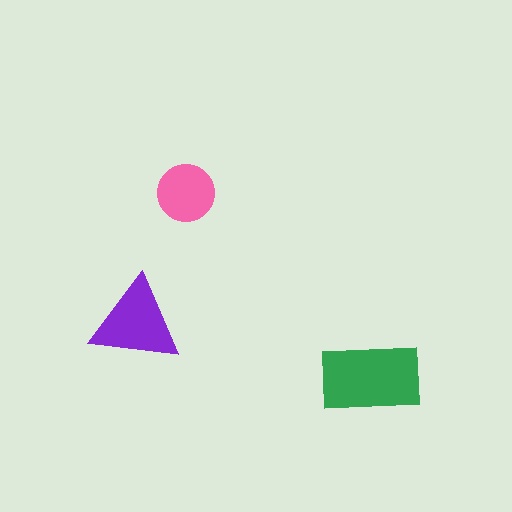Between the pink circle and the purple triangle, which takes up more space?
The purple triangle.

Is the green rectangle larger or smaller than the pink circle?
Larger.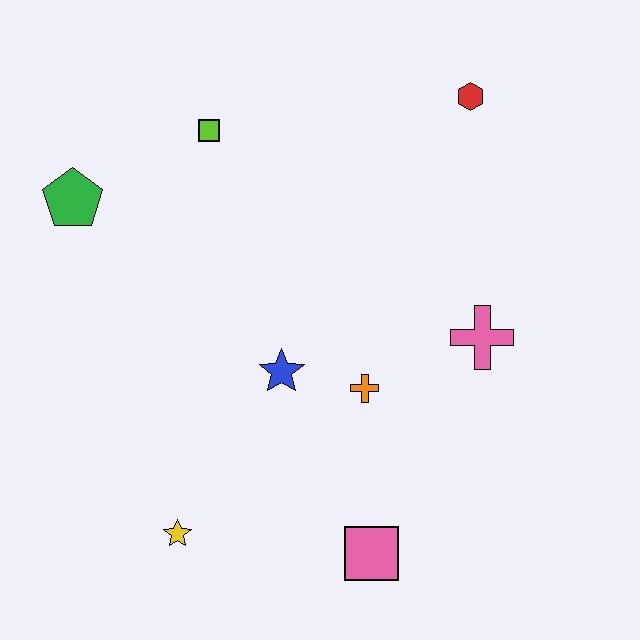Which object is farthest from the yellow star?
The red hexagon is farthest from the yellow star.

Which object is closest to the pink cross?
The orange cross is closest to the pink cross.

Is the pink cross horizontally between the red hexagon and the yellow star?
No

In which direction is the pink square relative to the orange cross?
The pink square is below the orange cross.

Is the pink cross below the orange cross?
No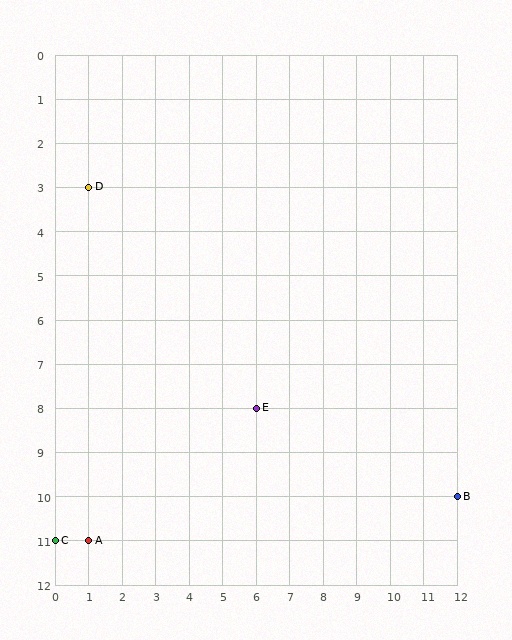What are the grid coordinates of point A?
Point A is at grid coordinates (1, 11).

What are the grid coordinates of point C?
Point C is at grid coordinates (0, 11).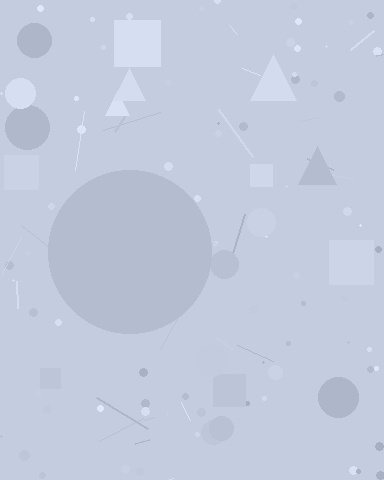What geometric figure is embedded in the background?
A circle is embedded in the background.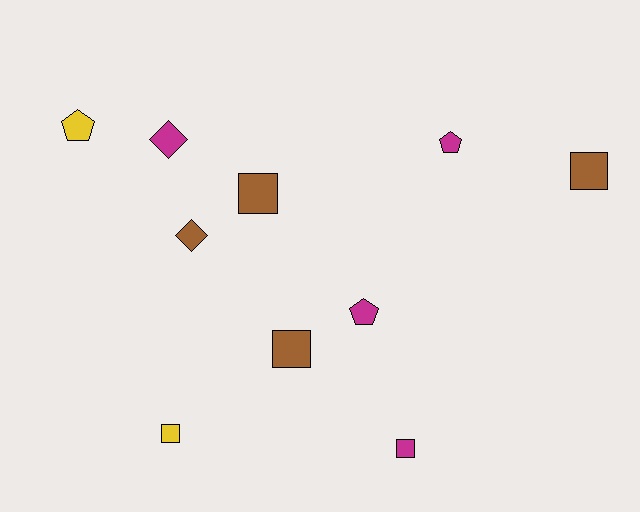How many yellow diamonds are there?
There are no yellow diamonds.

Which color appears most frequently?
Magenta, with 4 objects.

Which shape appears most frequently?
Square, with 5 objects.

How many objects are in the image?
There are 10 objects.